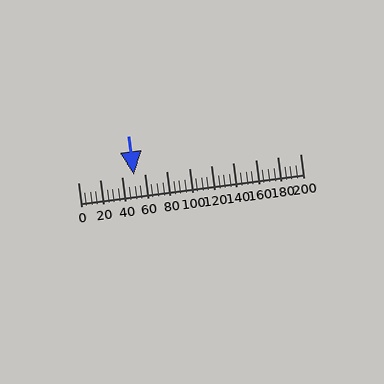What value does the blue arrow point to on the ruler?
The blue arrow points to approximately 50.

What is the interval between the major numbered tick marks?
The major tick marks are spaced 20 units apart.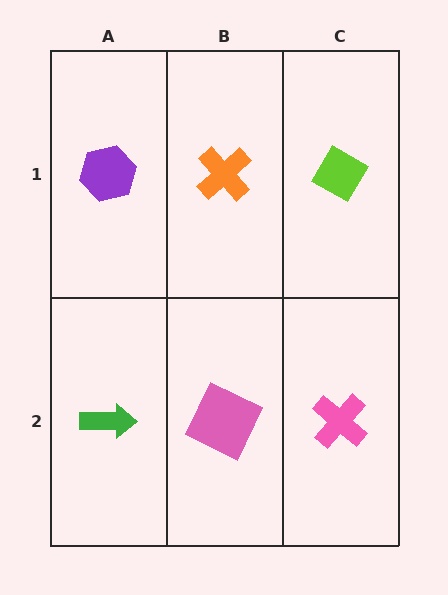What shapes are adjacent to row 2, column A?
A purple hexagon (row 1, column A), a pink square (row 2, column B).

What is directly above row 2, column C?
A lime diamond.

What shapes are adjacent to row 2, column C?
A lime diamond (row 1, column C), a pink square (row 2, column B).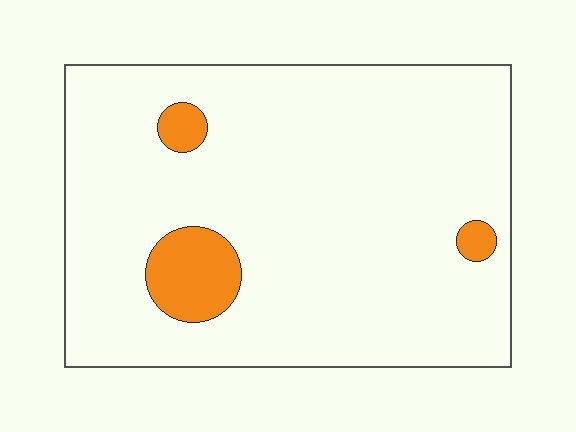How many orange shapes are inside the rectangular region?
3.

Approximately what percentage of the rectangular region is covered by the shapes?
Approximately 10%.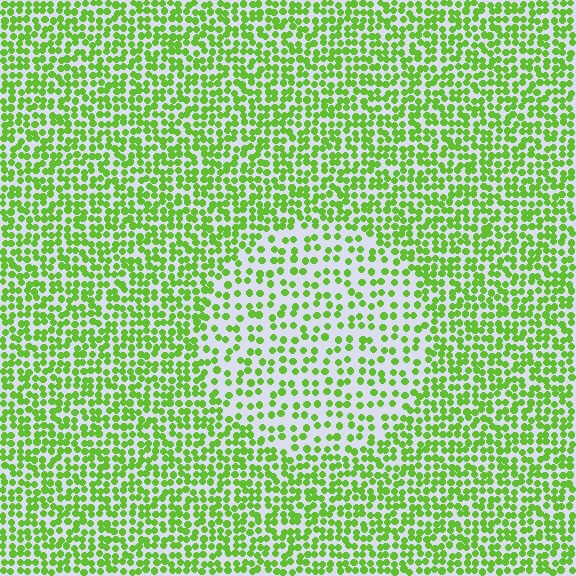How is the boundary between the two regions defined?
The boundary is defined by a change in element density (approximately 1.9x ratio). All elements are the same color, size, and shape.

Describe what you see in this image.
The image contains small lime elements arranged at two different densities. A circle-shaped region is visible where the elements are less densely packed than the surrounding area.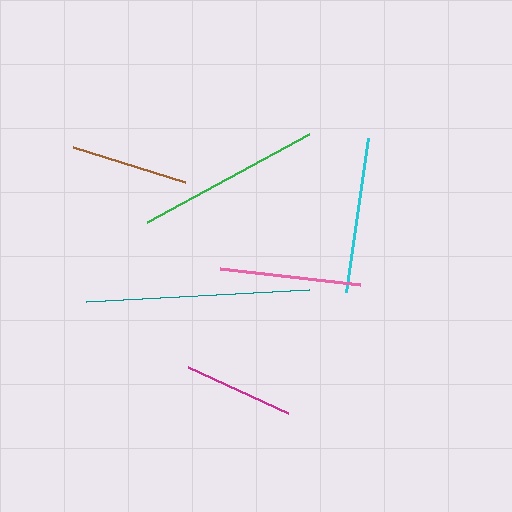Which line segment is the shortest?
The magenta line is the shortest at approximately 110 pixels.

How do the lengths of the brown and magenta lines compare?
The brown and magenta lines are approximately the same length.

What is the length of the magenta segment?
The magenta segment is approximately 110 pixels long.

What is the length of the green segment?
The green segment is approximately 184 pixels long.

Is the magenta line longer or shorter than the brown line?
The brown line is longer than the magenta line.